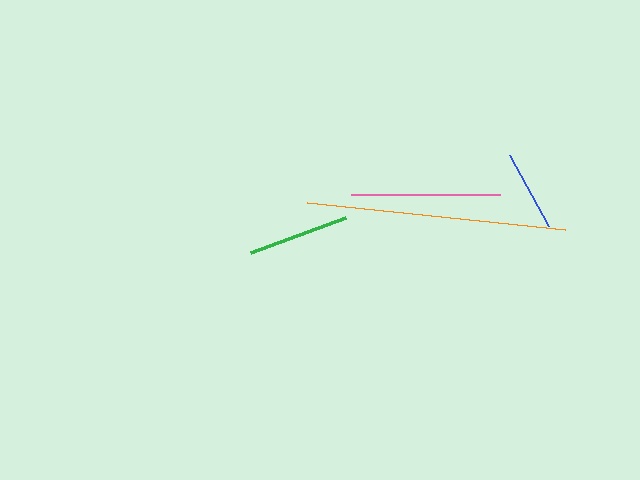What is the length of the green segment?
The green segment is approximately 101 pixels long.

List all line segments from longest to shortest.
From longest to shortest: orange, pink, green, blue.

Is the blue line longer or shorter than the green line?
The green line is longer than the blue line.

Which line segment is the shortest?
The blue line is the shortest at approximately 82 pixels.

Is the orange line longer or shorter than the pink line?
The orange line is longer than the pink line.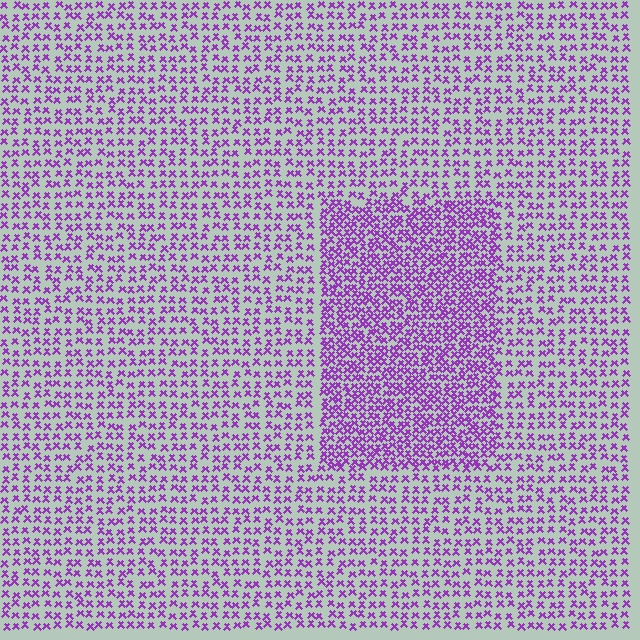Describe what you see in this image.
The image contains small purple elements arranged at two different densities. A rectangle-shaped region is visible where the elements are more densely packed than the surrounding area.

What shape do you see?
I see a rectangle.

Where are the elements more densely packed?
The elements are more densely packed inside the rectangle boundary.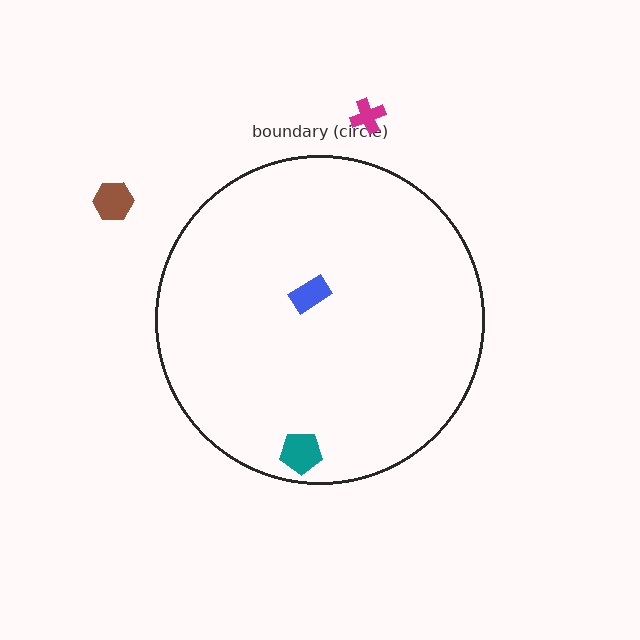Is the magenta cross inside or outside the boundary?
Outside.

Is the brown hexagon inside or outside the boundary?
Outside.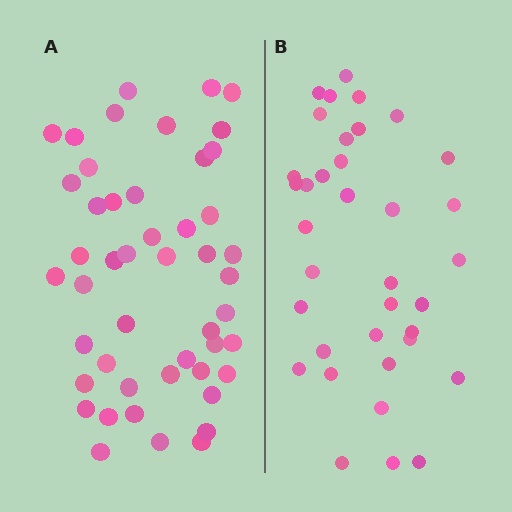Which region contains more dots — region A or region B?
Region A (the left region) has more dots.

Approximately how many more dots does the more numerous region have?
Region A has roughly 12 or so more dots than region B.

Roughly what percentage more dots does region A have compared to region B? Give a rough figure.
About 35% more.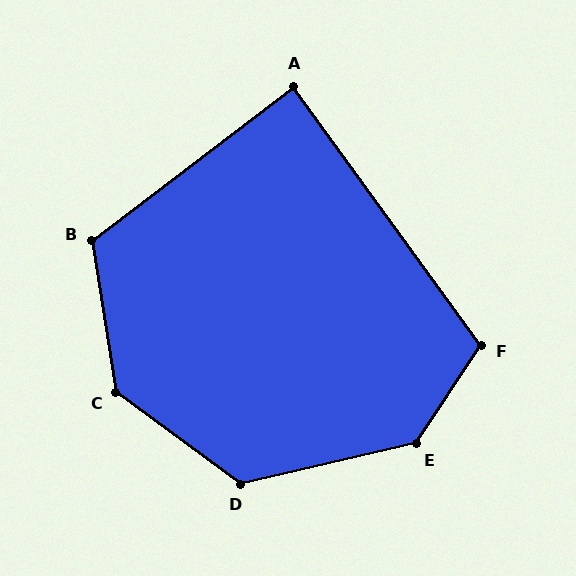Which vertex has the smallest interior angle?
A, at approximately 89 degrees.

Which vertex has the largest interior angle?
E, at approximately 136 degrees.